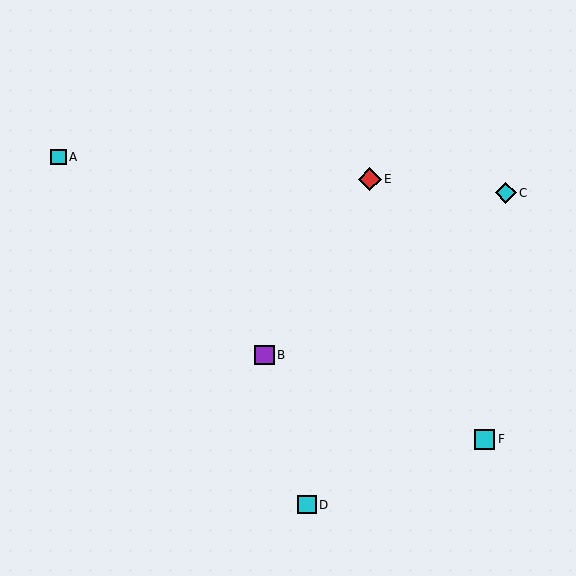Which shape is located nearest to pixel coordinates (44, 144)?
The cyan square (labeled A) at (59, 157) is nearest to that location.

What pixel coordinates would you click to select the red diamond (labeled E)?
Click at (370, 179) to select the red diamond E.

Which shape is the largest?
The red diamond (labeled E) is the largest.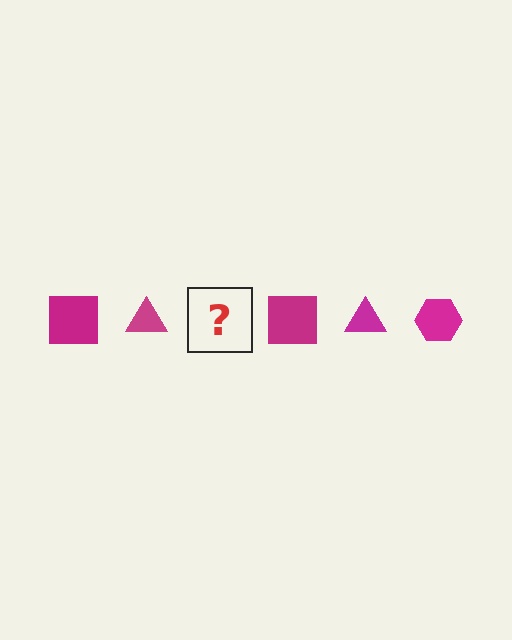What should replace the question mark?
The question mark should be replaced with a magenta hexagon.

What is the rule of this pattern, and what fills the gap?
The rule is that the pattern cycles through square, triangle, hexagon shapes in magenta. The gap should be filled with a magenta hexagon.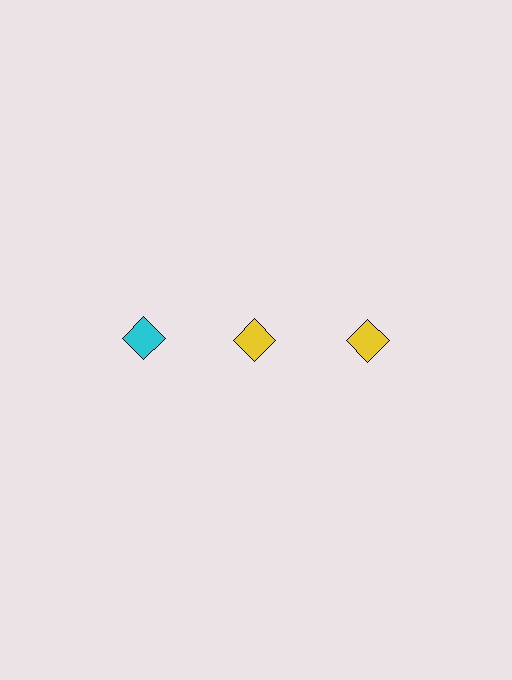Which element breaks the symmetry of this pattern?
The cyan diamond in the top row, leftmost column breaks the symmetry. All other shapes are yellow diamonds.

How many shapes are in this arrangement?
There are 3 shapes arranged in a grid pattern.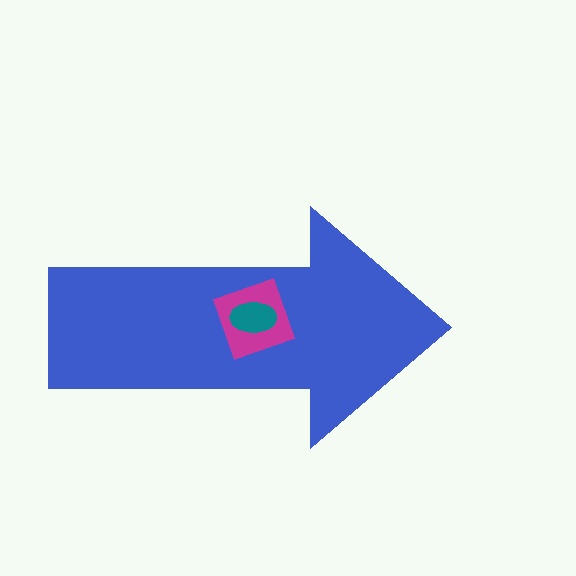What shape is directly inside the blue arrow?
The magenta diamond.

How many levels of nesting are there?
3.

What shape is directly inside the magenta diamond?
The teal ellipse.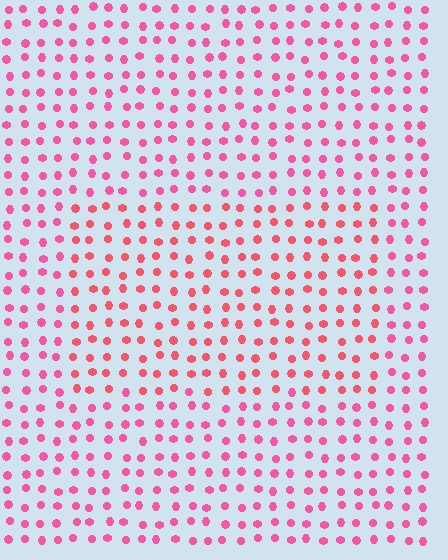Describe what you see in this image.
The image is filled with small pink elements in a uniform arrangement. A rectangle-shaped region is visible where the elements are tinted to a slightly different hue, forming a subtle color boundary.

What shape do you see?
I see a rectangle.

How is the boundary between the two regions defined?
The boundary is defined purely by a slight shift in hue (about 23 degrees). Spacing, size, and orientation are identical on both sides.